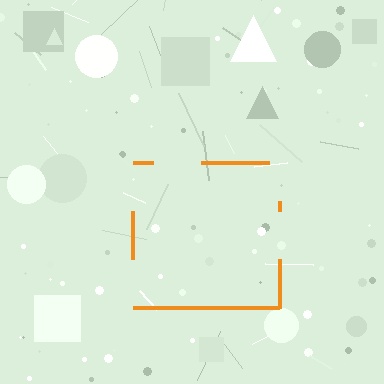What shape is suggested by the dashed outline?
The dashed outline suggests a square.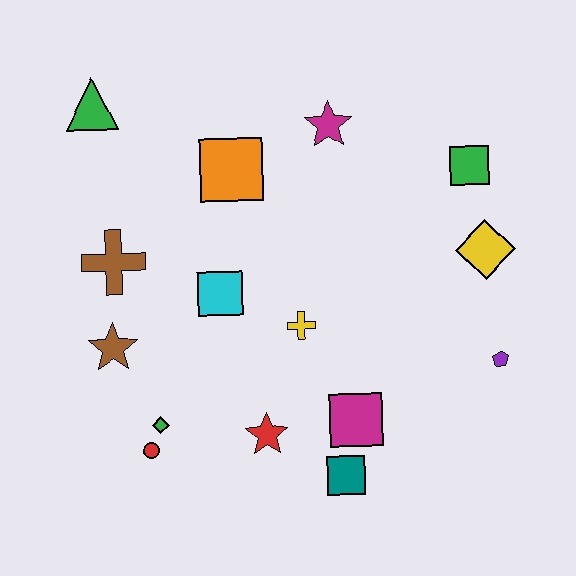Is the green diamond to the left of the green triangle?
No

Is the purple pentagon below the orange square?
Yes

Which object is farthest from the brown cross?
The purple pentagon is farthest from the brown cross.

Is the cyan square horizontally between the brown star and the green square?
Yes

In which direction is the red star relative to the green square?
The red star is below the green square.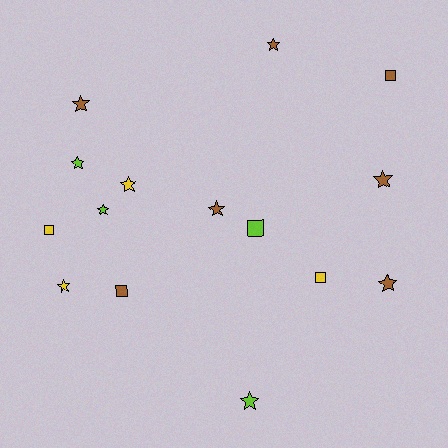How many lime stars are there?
There are 3 lime stars.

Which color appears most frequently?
Brown, with 7 objects.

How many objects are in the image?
There are 15 objects.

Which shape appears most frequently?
Star, with 10 objects.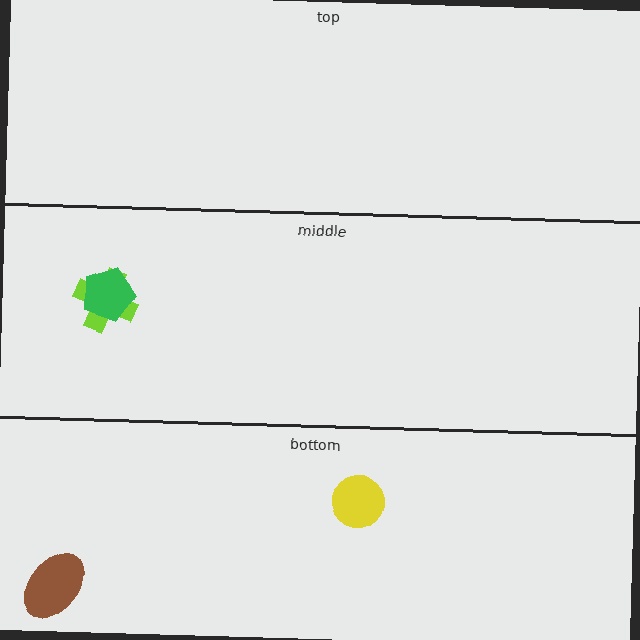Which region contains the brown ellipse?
The bottom region.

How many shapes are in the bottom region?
2.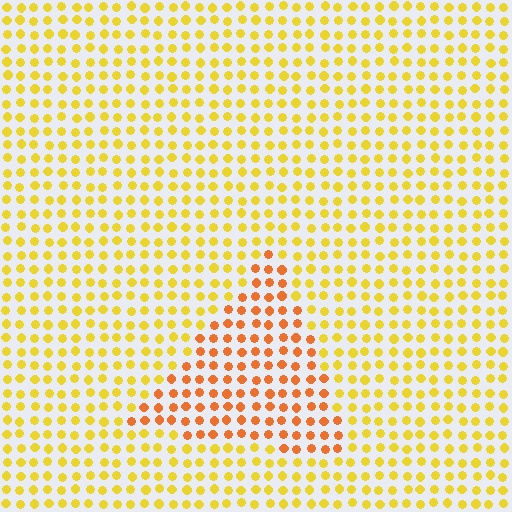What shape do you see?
I see a triangle.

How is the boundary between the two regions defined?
The boundary is defined purely by a slight shift in hue (about 32 degrees). Spacing, size, and orientation are identical on both sides.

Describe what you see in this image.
The image is filled with small yellow elements in a uniform arrangement. A triangle-shaped region is visible where the elements are tinted to a slightly different hue, forming a subtle color boundary.